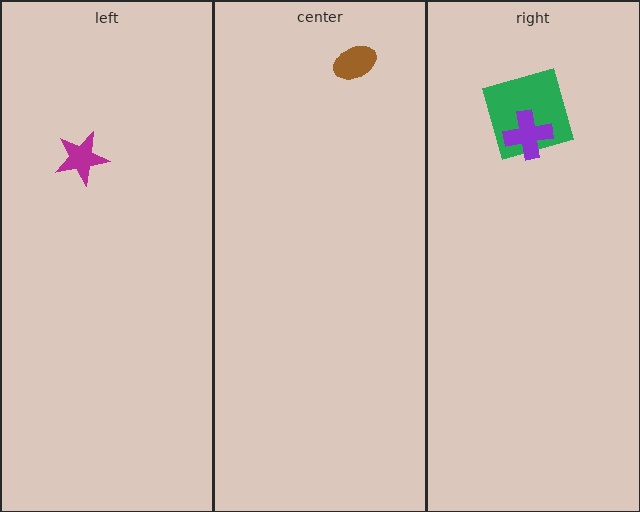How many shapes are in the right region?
2.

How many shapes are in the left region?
1.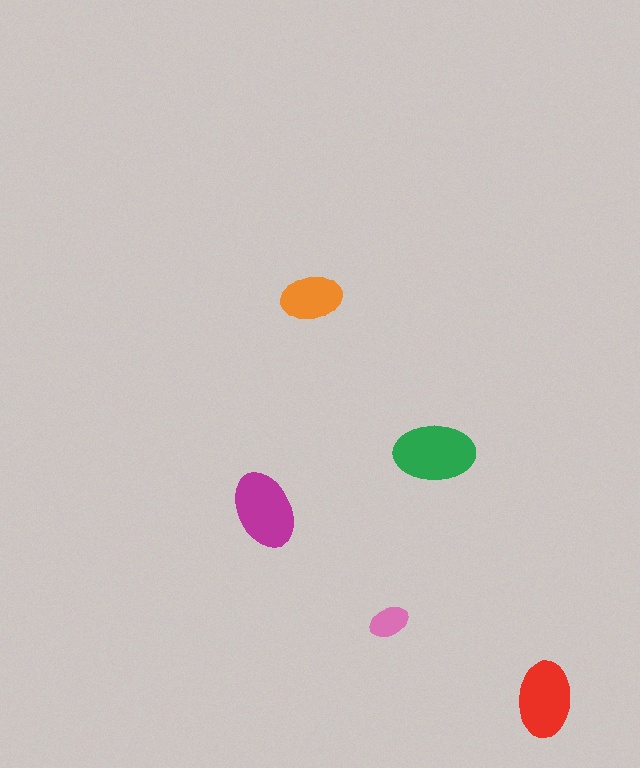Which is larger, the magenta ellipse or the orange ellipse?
The magenta one.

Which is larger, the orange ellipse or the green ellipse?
The green one.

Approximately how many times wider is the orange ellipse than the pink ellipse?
About 1.5 times wider.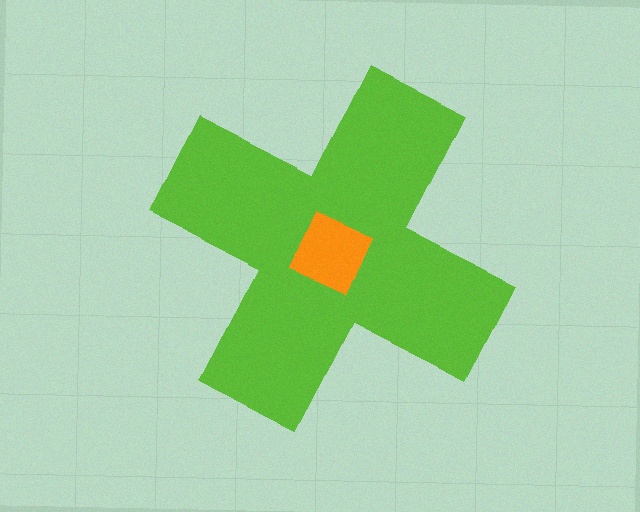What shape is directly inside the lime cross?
The orange square.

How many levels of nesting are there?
2.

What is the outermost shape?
The lime cross.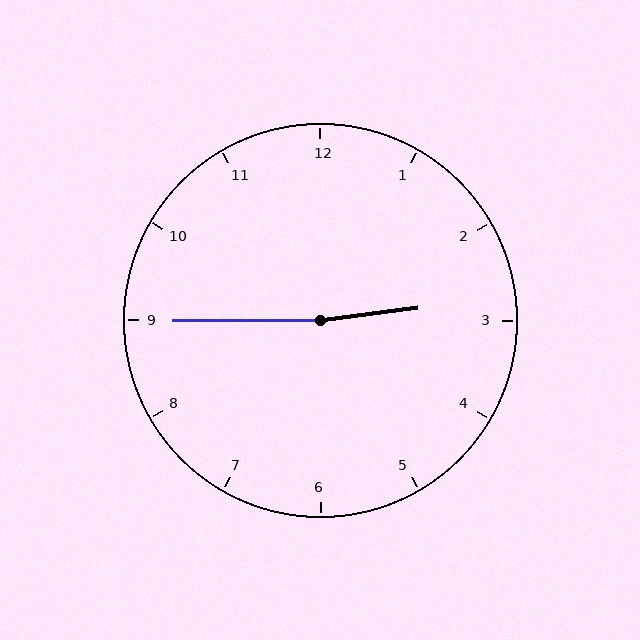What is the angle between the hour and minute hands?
Approximately 172 degrees.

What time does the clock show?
2:45.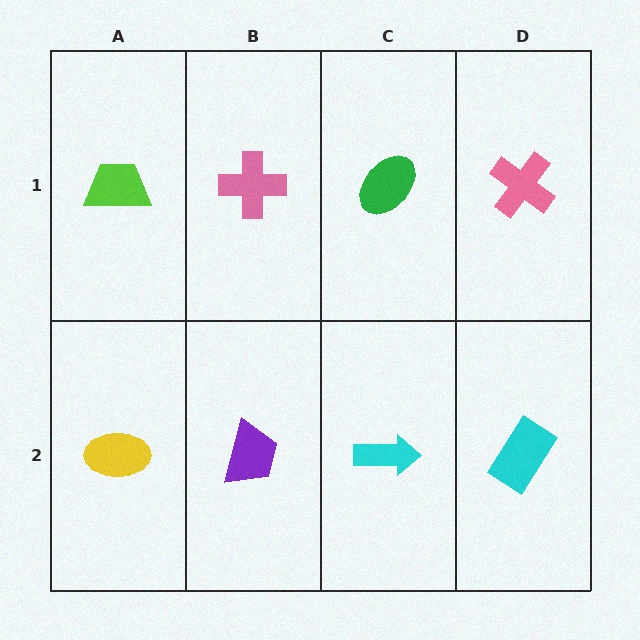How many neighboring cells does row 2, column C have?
3.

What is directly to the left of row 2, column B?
A yellow ellipse.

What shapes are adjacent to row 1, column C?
A cyan arrow (row 2, column C), a pink cross (row 1, column B), a pink cross (row 1, column D).